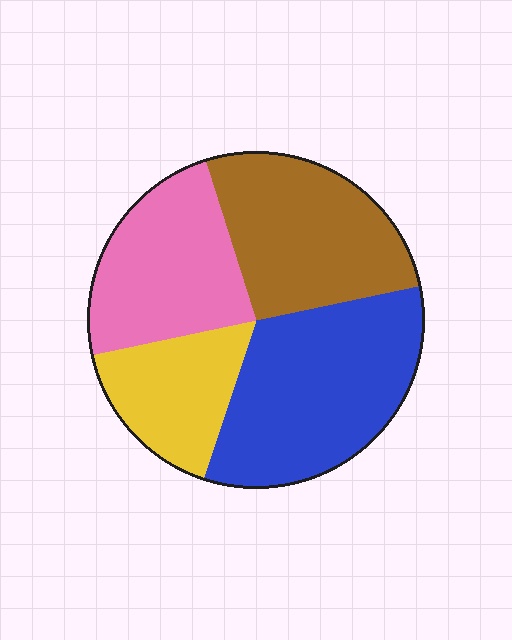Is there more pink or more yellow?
Pink.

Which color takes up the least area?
Yellow, at roughly 15%.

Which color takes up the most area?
Blue, at roughly 35%.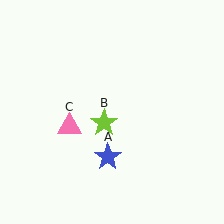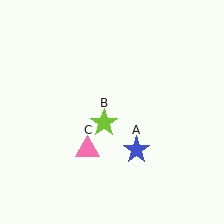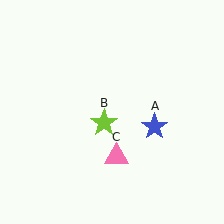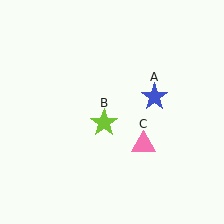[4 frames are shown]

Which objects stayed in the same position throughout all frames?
Lime star (object B) remained stationary.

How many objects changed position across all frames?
2 objects changed position: blue star (object A), pink triangle (object C).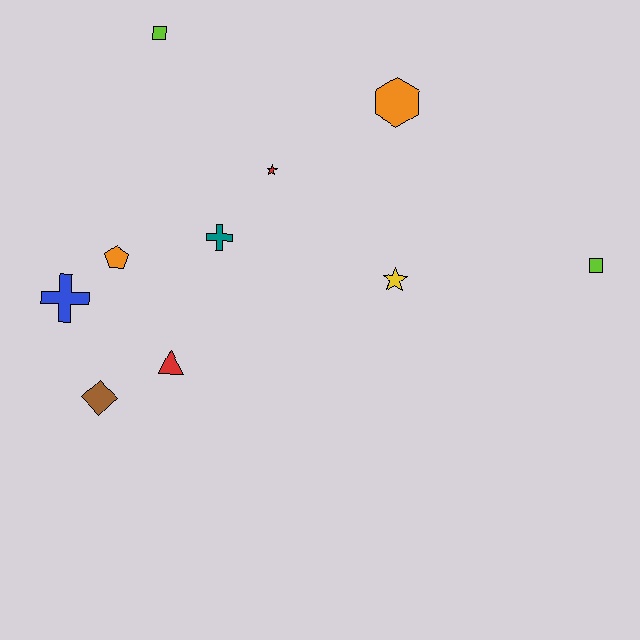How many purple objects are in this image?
There are no purple objects.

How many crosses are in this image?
There are 2 crosses.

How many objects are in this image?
There are 10 objects.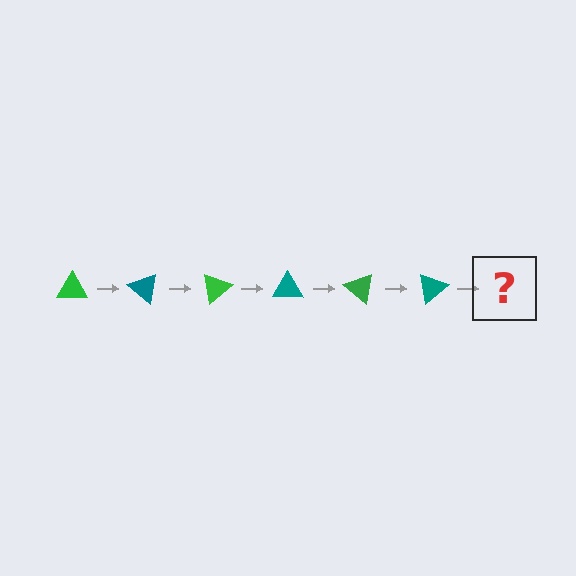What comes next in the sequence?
The next element should be a green triangle, rotated 240 degrees from the start.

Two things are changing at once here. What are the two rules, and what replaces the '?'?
The two rules are that it rotates 40 degrees each step and the color cycles through green and teal. The '?' should be a green triangle, rotated 240 degrees from the start.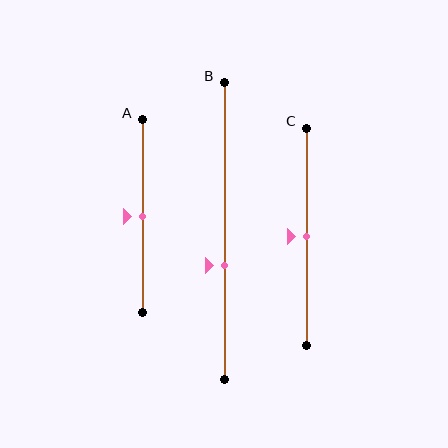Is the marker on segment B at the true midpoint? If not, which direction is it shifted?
No, the marker on segment B is shifted downward by about 12% of the segment length.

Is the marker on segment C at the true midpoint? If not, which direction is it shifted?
Yes, the marker on segment C is at the true midpoint.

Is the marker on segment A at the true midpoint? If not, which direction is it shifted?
Yes, the marker on segment A is at the true midpoint.